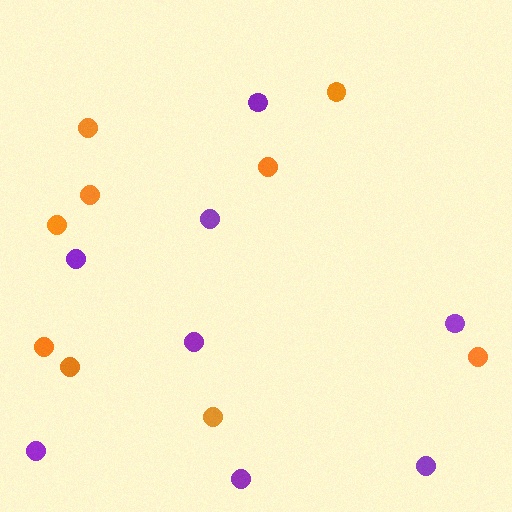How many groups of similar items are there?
There are 2 groups: one group of orange circles (9) and one group of purple circles (8).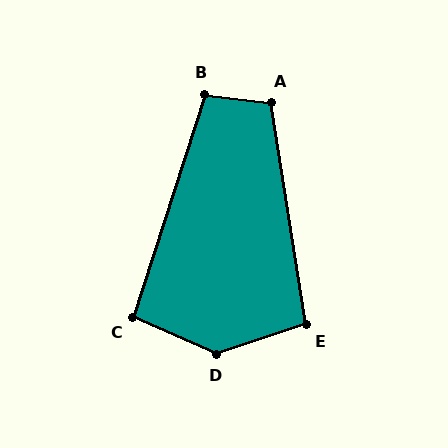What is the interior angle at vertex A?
Approximately 105 degrees (obtuse).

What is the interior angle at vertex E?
Approximately 99 degrees (obtuse).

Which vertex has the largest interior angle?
D, at approximately 138 degrees.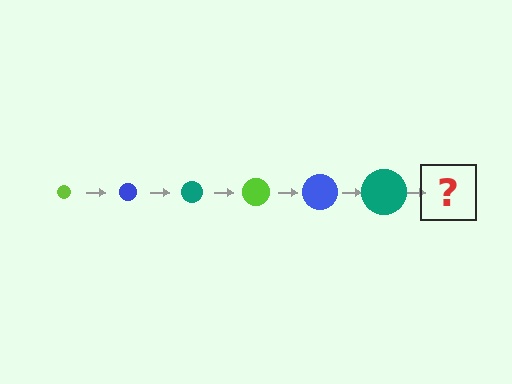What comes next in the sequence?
The next element should be a lime circle, larger than the previous one.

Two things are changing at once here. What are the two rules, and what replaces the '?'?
The two rules are that the circle grows larger each step and the color cycles through lime, blue, and teal. The '?' should be a lime circle, larger than the previous one.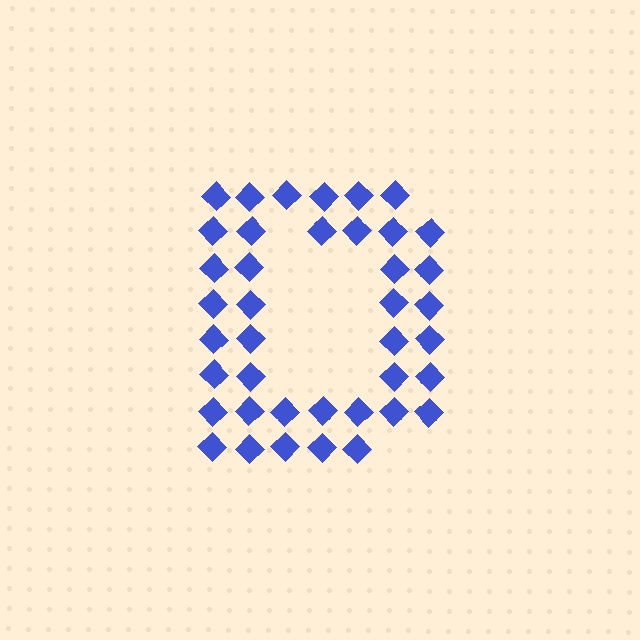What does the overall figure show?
The overall figure shows the letter D.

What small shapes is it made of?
It is made of small diamonds.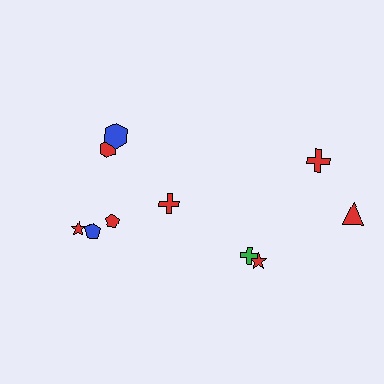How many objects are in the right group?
There are 4 objects.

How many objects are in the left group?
There are 6 objects.